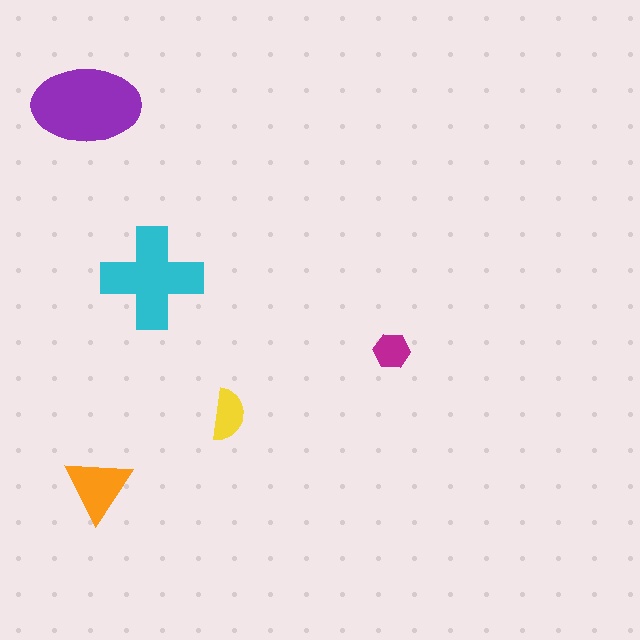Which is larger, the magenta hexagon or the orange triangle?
The orange triangle.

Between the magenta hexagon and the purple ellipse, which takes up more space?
The purple ellipse.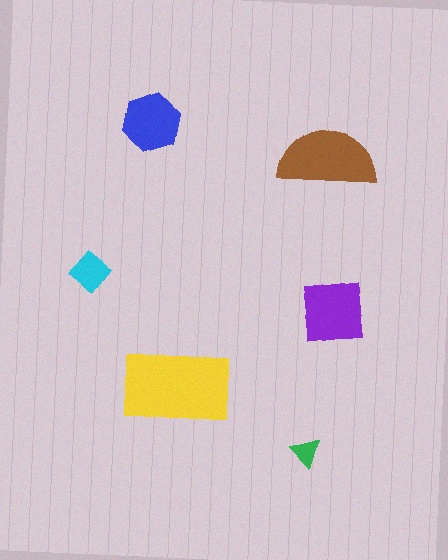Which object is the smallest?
The green triangle.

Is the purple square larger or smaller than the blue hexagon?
Larger.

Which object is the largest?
The yellow rectangle.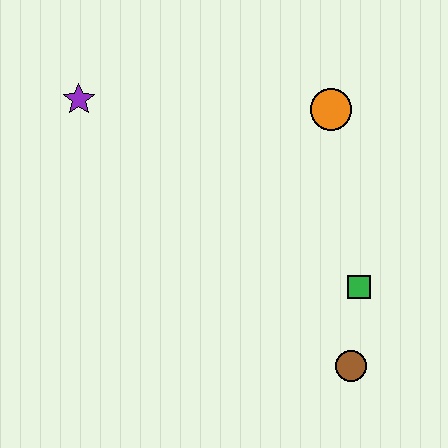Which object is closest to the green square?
The brown circle is closest to the green square.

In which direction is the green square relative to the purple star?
The green square is to the right of the purple star.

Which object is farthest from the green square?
The purple star is farthest from the green square.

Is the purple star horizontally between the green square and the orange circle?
No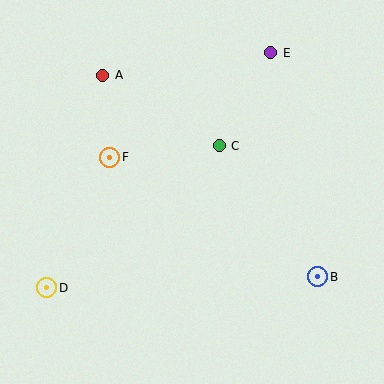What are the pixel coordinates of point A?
Point A is at (103, 75).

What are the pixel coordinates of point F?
Point F is at (110, 157).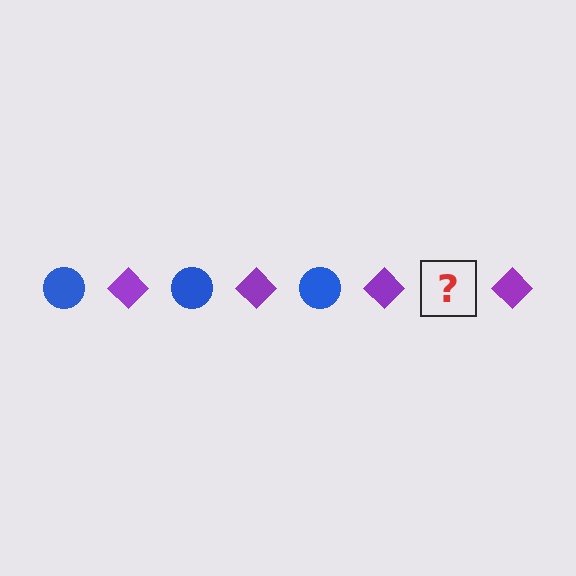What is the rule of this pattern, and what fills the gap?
The rule is that the pattern alternates between blue circle and purple diamond. The gap should be filled with a blue circle.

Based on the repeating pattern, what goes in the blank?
The blank should be a blue circle.